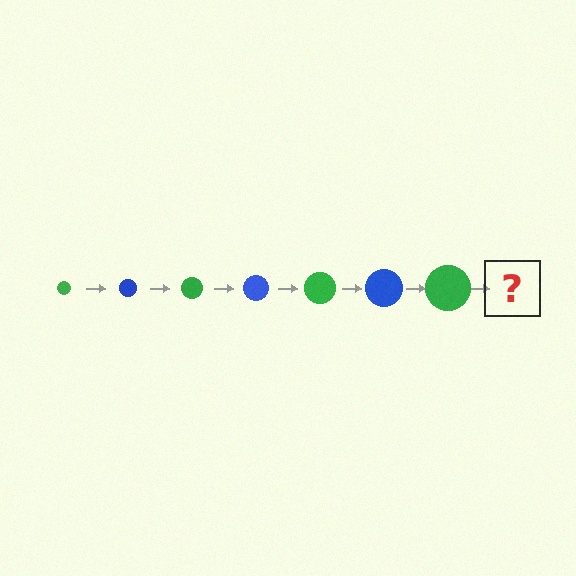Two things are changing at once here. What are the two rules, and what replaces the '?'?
The two rules are that the circle grows larger each step and the color cycles through green and blue. The '?' should be a blue circle, larger than the previous one.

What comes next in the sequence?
The next element should be a blue circle, larger than the previous one.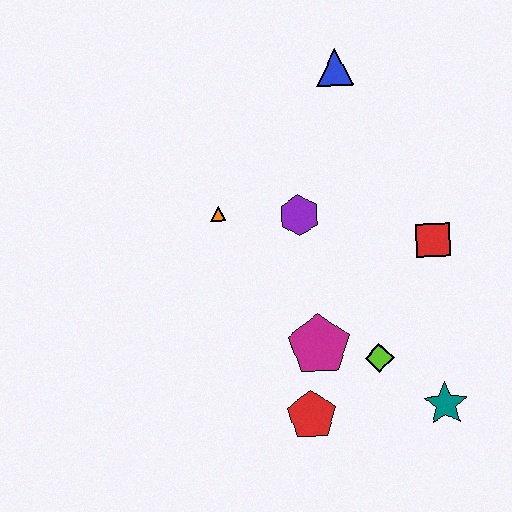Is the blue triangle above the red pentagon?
Yes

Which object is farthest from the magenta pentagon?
The blue triangle is farthest from the magenta pentagon.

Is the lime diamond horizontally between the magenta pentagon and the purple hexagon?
No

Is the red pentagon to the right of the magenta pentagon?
No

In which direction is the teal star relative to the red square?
The teal star is below the red square.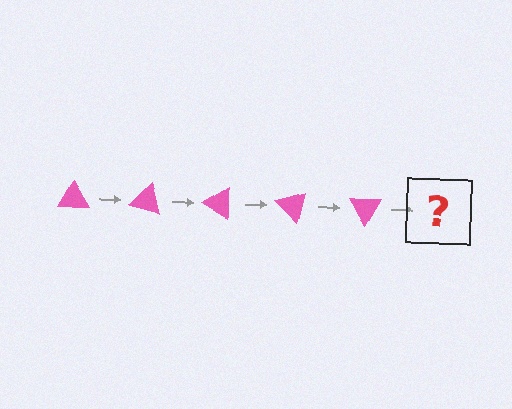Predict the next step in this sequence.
The next step is a pink triangle rotated 75 degrees.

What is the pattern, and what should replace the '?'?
The pattern is that the triangle rotates 15 degrees each step. The '?' should be a pink triangle rotated 75 degrees.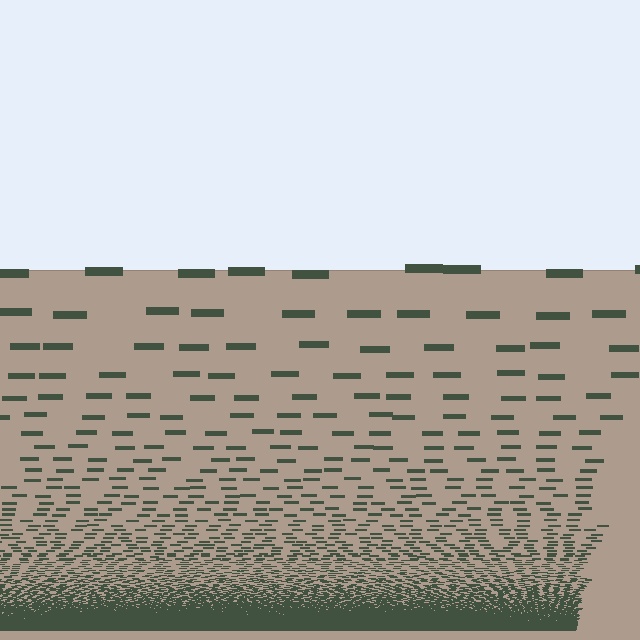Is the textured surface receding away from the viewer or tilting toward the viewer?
The surface appears to tilt toward the viewer. Texture elements get larger and sparser toward the top.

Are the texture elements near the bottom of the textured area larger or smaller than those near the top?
Smaller. The gradient is inverted — elements near the bottom are smaller and denser.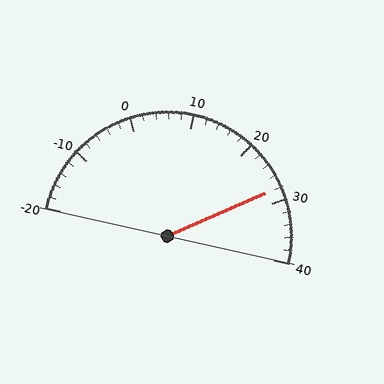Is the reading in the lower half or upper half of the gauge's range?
The reading is in the upper half of the range (-20 to 40).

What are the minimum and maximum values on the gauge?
The gauge ranges from -20 to 40.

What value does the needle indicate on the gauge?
The needle indicates approximately 28.